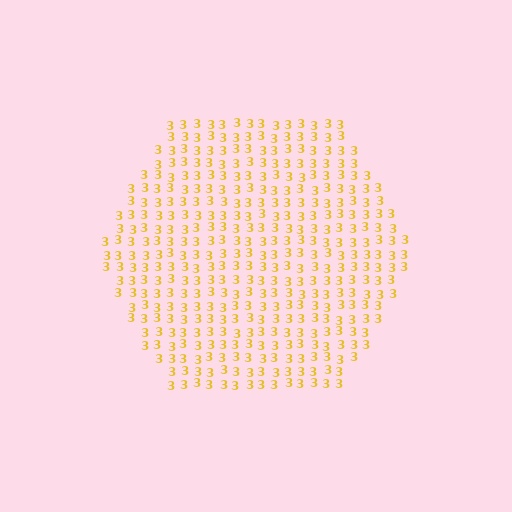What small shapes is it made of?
It is made of small digit 3's.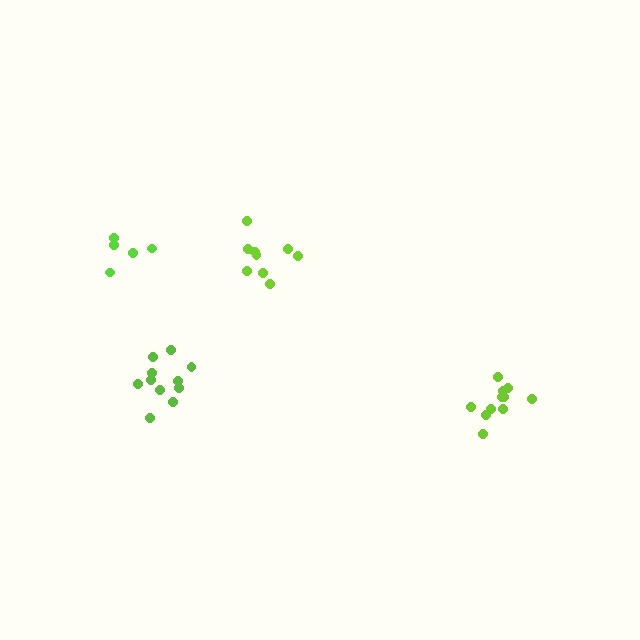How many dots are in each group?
Group 1: 11 dots, Group 2: 9 dots, Group 3: 5 dots, Group 4: 11 dots (36 total).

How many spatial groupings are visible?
There are 4 spatial groupings.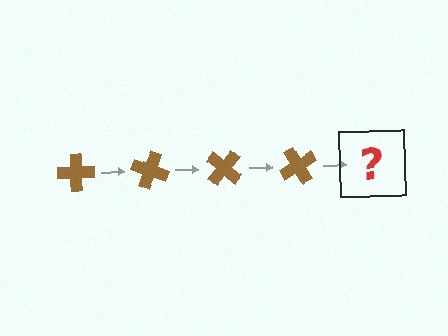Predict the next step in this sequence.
The next step is a brown cross rotated 80 degrees.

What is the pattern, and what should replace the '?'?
The pattern is that the cross rotates 20 degrees each step. The '?' should be a brown cross rotated 80 degrees.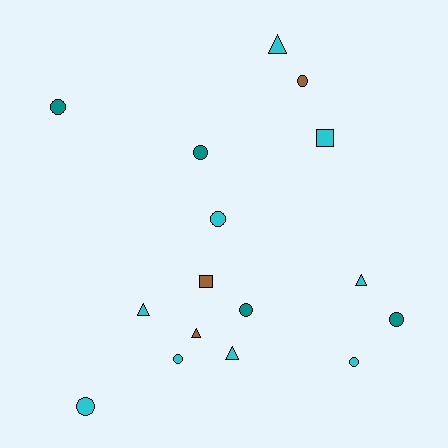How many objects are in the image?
There are 16 objects.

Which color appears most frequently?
Cyan, with 9 objects.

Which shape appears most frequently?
Circle, with 9 objects.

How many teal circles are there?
There are 4 teal circles.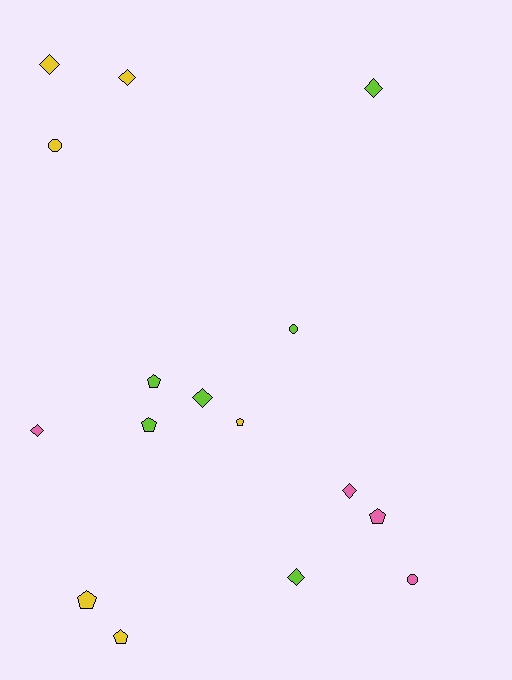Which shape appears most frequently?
Diamond, with 7 objects.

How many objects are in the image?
There are 16 objects.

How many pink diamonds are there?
There are 2 pink diamonds.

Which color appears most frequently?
Yellow, with 6 objects.